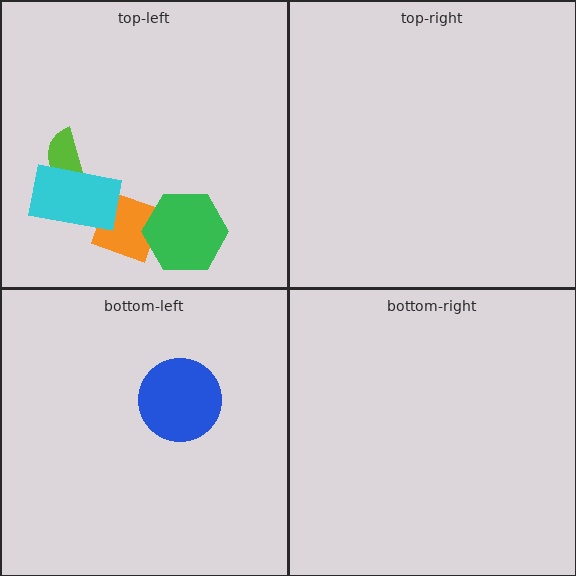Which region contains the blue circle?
The bottom-left region.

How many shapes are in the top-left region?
4.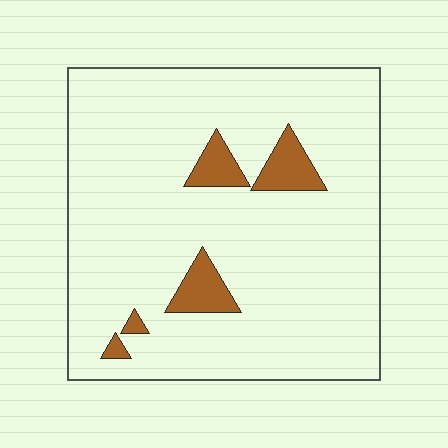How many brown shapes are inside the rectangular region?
5.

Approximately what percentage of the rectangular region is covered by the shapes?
Approximately 10%.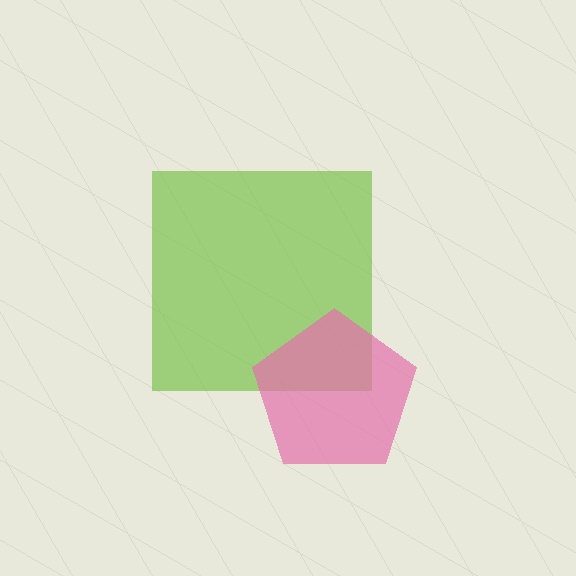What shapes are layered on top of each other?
The layered shapes are: a lime square, a pink pentagon.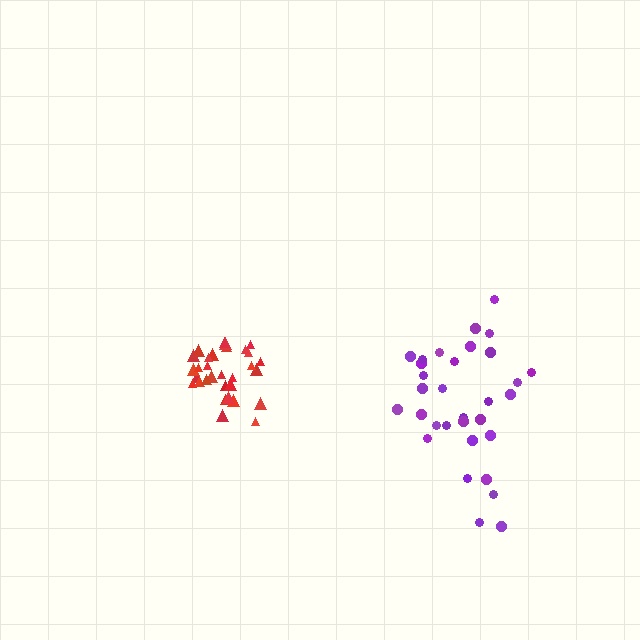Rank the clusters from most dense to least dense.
red, purple.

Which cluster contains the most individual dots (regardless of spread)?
Purple (32).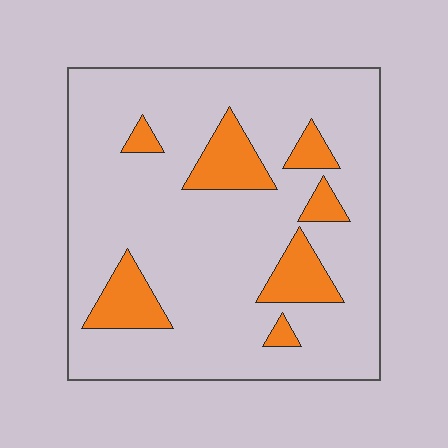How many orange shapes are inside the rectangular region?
7.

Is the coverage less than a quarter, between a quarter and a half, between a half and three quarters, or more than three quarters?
Less than a quarter.